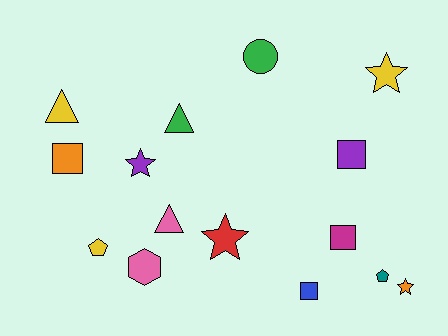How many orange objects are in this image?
There are 2 orange objects.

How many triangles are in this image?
There are 3 triangles.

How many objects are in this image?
There are 15 objects.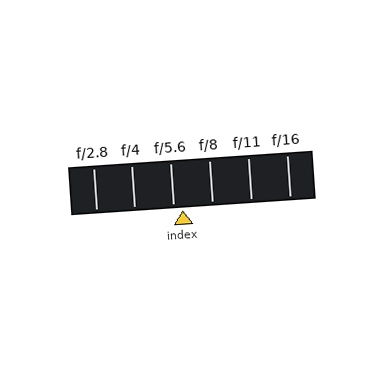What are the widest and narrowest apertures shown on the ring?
The widest aperture shown is f/2.8 and the narrowest is f/16.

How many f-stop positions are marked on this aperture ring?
There are 6 f-stop positions marked.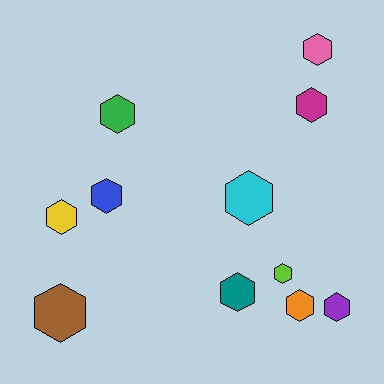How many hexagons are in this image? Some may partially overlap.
There are 11 hexagons.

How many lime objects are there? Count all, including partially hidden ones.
There is 1 lime object.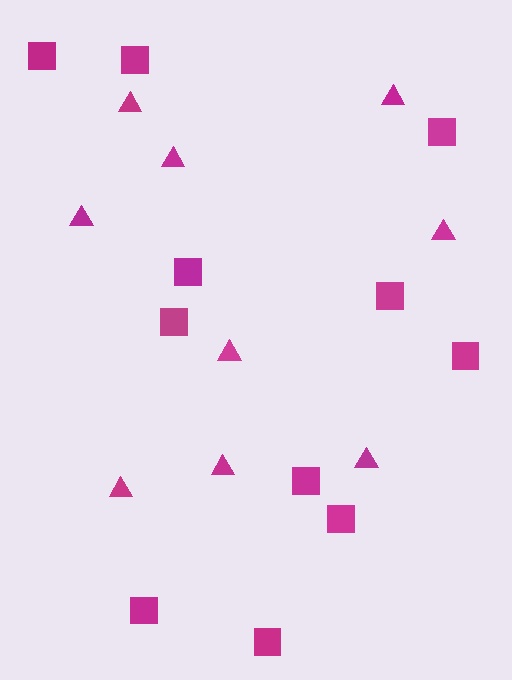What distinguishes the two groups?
There are 2 groups: one group of squares (11) and one group of triangles (9).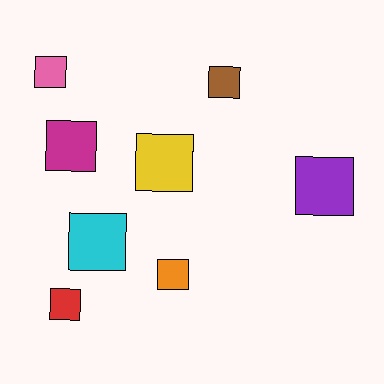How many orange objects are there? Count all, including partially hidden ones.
There is 1 orange object.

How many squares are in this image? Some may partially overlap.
There are 8 squares.